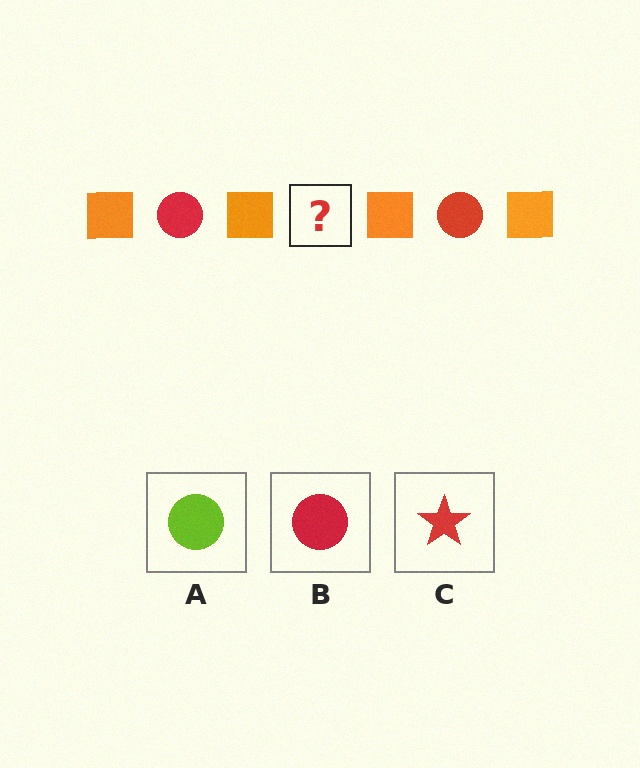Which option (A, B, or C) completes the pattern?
B.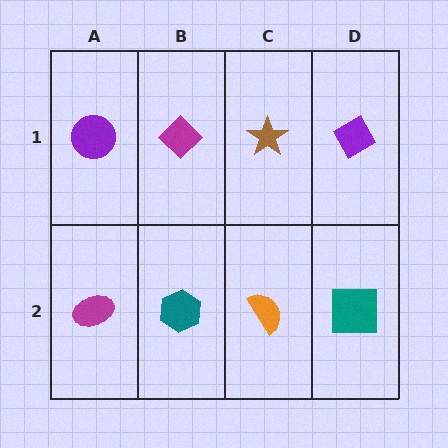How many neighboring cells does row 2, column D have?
2.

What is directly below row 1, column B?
A teal hexagon.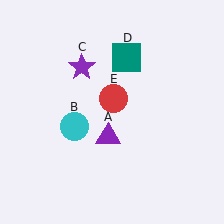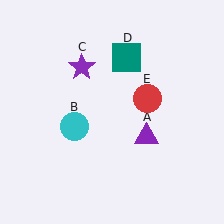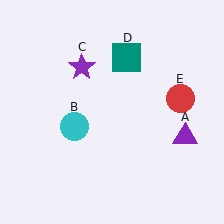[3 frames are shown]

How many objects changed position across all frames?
2 objects changed position: purple triangle (object A), red circle (object E).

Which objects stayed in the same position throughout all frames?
Cyan circle (object B) and purple star (object C) and teal square (object D) remained stationary.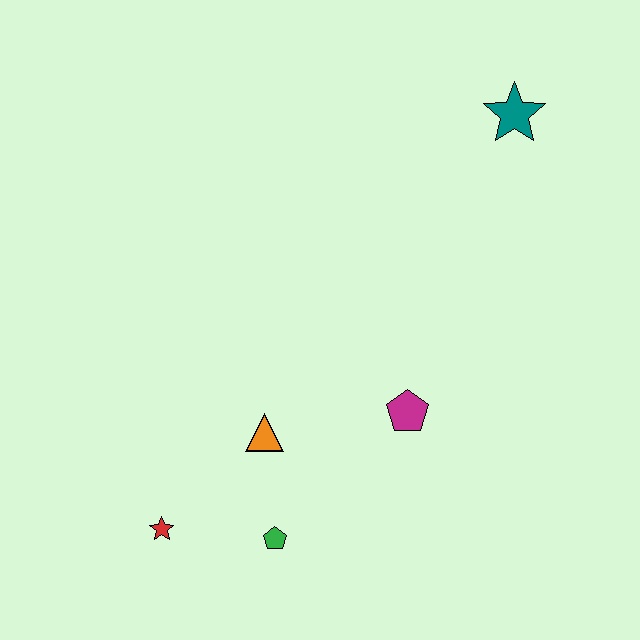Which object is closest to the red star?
The green pentagon is closest to the red star.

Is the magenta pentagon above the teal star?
No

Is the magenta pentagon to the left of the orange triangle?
No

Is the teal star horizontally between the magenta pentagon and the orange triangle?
No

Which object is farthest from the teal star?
The red star is farthest from the teal star.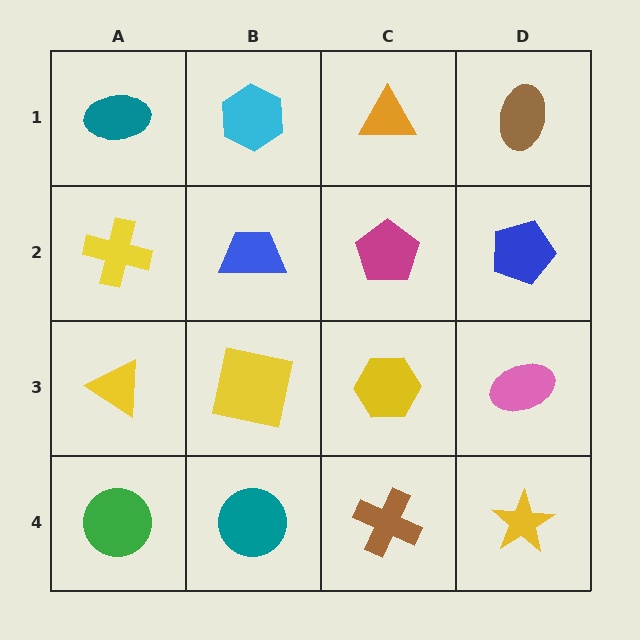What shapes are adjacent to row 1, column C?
A magenta pentagon (row 2, column C), a cyan hexagon (row 1, column B), a brown ellipse (row 1, column D).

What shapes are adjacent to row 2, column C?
An orange triangle (row 1, column C), a yellow hexagon (row 3, column C), a blue trapezoid (row 2, column B), a blue pentagon (row 2, column D).